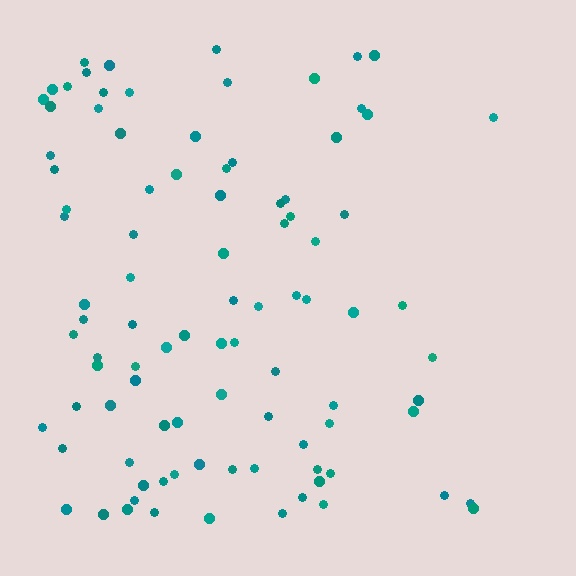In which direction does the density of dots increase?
From right to left, with the left side densest.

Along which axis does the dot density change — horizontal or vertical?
Horizontal.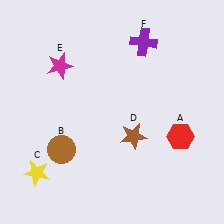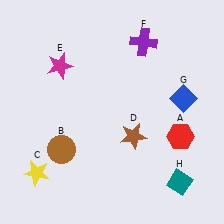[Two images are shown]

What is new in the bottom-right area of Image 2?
A teal diamond (H) was added in the bottom-right area of Image 2.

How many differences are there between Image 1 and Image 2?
There are 2 differences between the two images.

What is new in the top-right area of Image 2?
A blue diamond (G) was added in the top-right area of Image 2.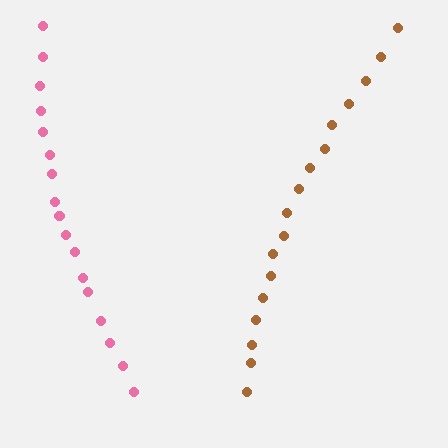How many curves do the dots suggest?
There are 2 distinct paths.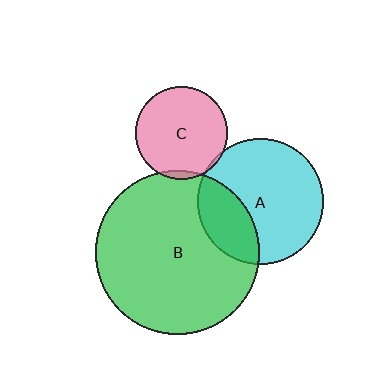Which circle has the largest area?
Circle B (green).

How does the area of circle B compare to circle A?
Approximately 1.7 times.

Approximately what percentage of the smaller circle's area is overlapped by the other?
Approximately 30%.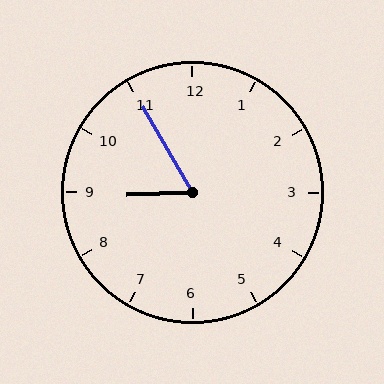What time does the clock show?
8:55.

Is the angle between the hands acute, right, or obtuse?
It is acute.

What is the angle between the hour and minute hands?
Approximately 62 degrees.